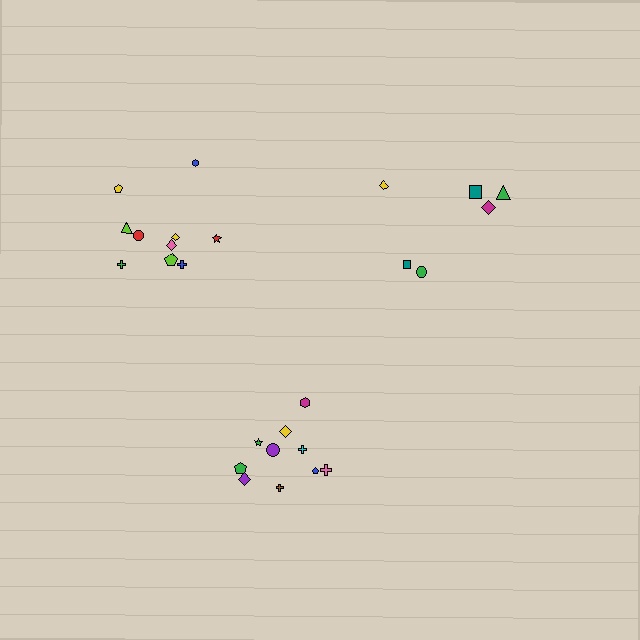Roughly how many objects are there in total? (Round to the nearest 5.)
Roughly 25 objects in total.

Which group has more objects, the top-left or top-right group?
The top-left group.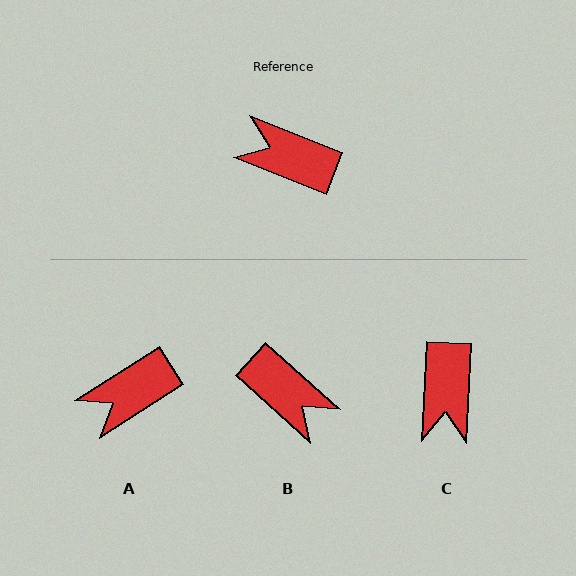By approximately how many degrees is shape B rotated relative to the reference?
Approximately 160 degrees counter-clockwise.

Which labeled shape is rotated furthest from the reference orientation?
B, about 160 degrees away.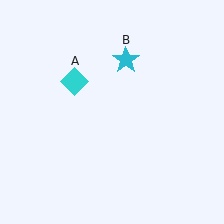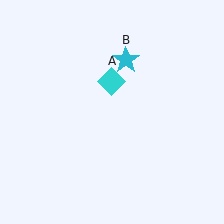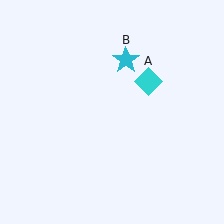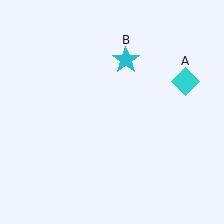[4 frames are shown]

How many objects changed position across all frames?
1 object changed position: cyan diamond (object A).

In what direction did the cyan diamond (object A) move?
The cyan diamond (object A) moved right.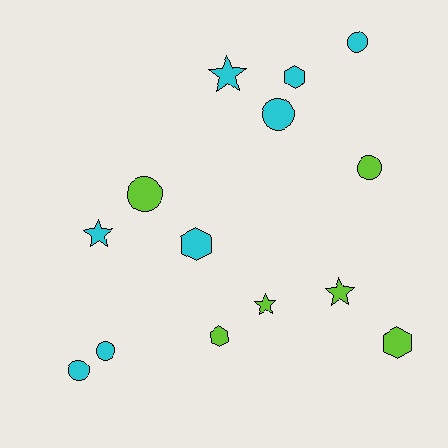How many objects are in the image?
There are 14 objects.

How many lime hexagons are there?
There are 2 lime hexagons.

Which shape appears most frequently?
Circle, with 6 objects.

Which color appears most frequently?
Cyan, with 8 objects.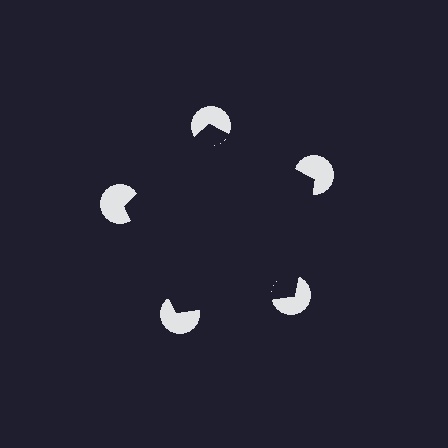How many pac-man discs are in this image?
There are 5 — one at each vertex of the illusory pentagon.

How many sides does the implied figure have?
5 sides.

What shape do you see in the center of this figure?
An illusory pentagon — its edges are inferred from the aligned wedge cuts in the pac-man discs, not physically drawn.